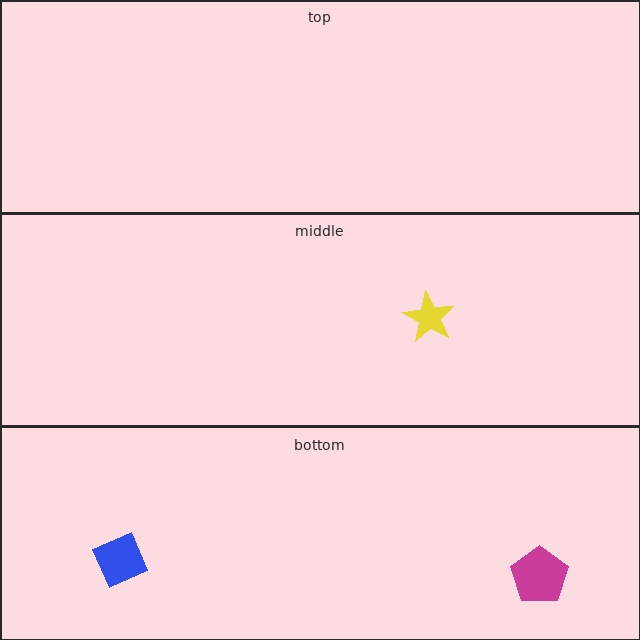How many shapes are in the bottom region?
2.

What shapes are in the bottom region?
The magenta pentagon, the blue diamond.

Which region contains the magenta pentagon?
The bottom region.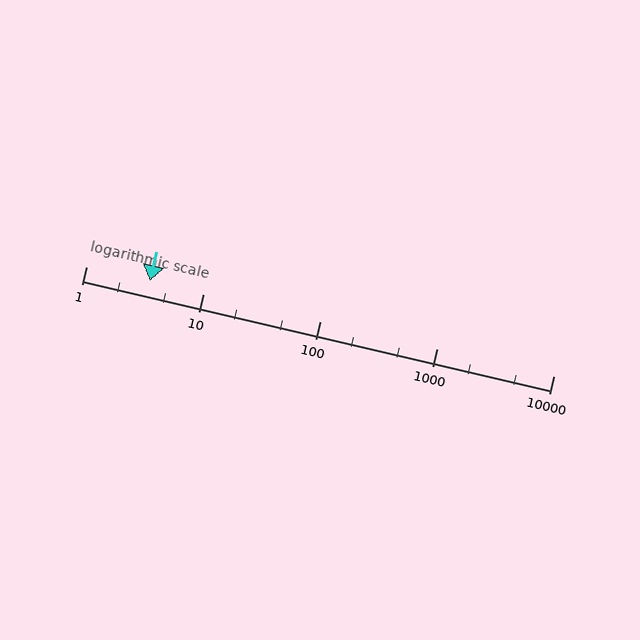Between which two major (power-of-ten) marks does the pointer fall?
The pointer is between 1 and 10.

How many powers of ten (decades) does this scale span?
The scale spans 4 decades, from 1 to 10000.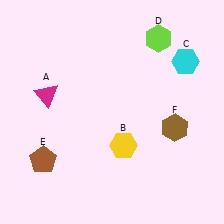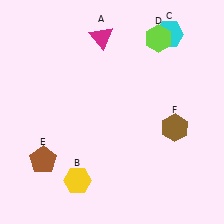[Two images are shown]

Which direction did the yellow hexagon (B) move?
The yellow hexagon (B) moved left.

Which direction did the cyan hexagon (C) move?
The cyan hexagon (C) moved up.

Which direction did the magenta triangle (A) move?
The magenta triangle (A) moved up.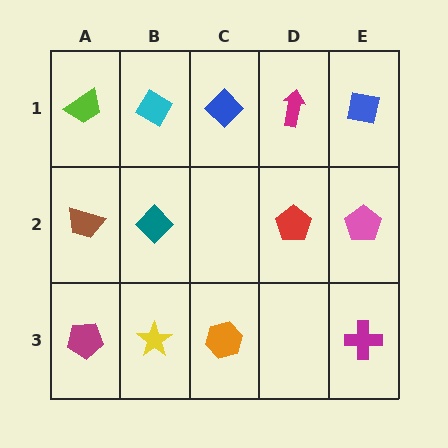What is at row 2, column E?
A pink pentagon.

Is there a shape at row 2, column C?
No, that cell is empty.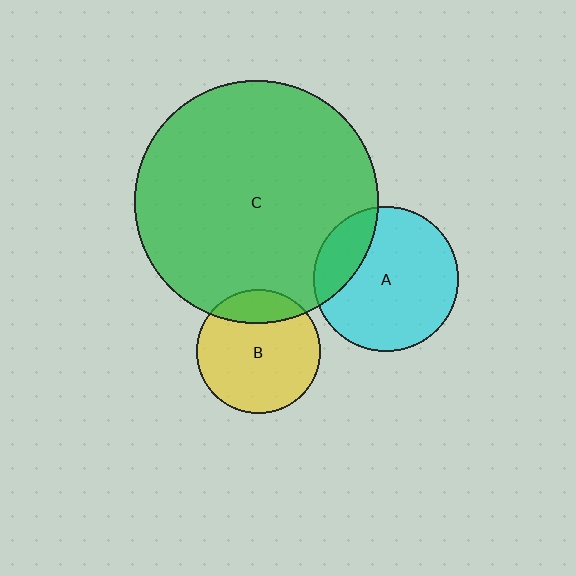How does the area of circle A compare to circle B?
Approximately 1.4 times.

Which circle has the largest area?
Circle C (green).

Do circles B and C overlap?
Yes.